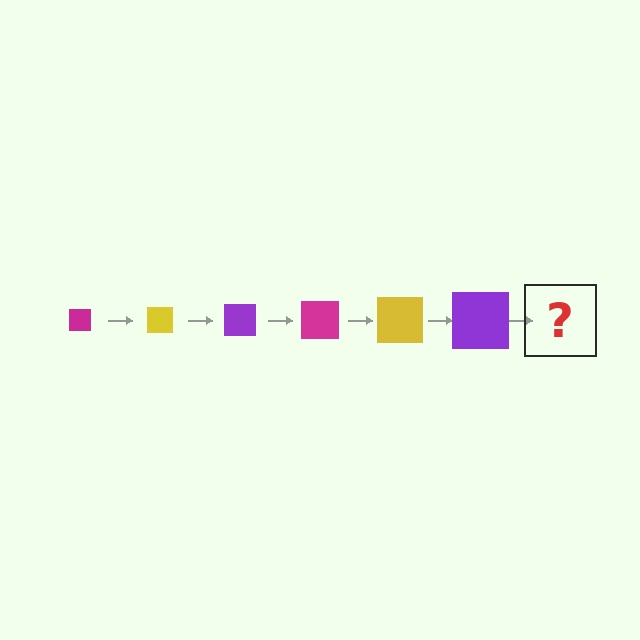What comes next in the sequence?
The next element should be a magenta square, larger than the previous one.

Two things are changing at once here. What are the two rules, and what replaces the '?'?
The two rules are that the square grows larger each step and the color cycles through magenta, yellow, and purple. The '?' should be a magenta square, larger than the previous one.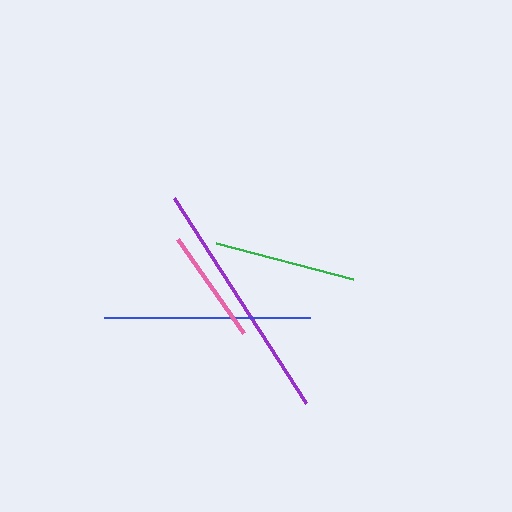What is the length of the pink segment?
The pink segment is approximately 115 pixels long.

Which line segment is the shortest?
The pink line is the shortest at approximately 115 pixels.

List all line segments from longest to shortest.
From longest to shortest: purple, blue, green, pink.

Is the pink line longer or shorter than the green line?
The green line is longer than the pink line.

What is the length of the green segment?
The green segment is approximately 142 pixels long.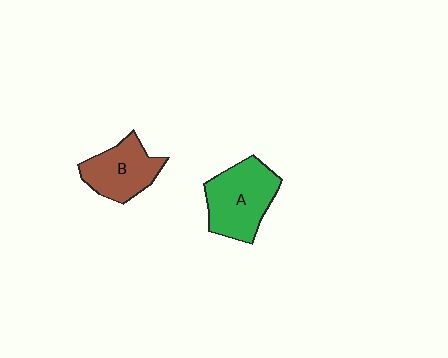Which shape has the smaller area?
Shape B (brown).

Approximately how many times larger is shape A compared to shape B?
Approximately 1.3 times.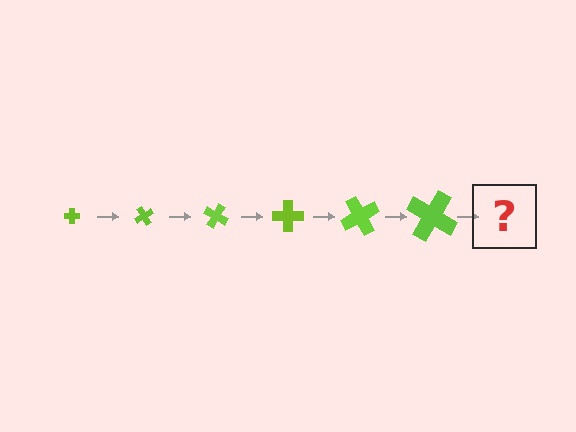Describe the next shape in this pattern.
It should be a cross, larger than the previous one and rotated 360 degrees from the start.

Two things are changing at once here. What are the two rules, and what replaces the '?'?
The two rules are that the cross grows larger each step and it rotates 60 degrees each step. The '?' should be a cross, larger than the previous one and rotated 360 degrees from the start.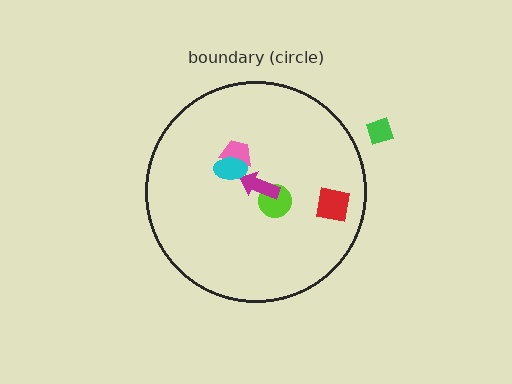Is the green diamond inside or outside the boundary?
Outside.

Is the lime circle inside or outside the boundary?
Inside.